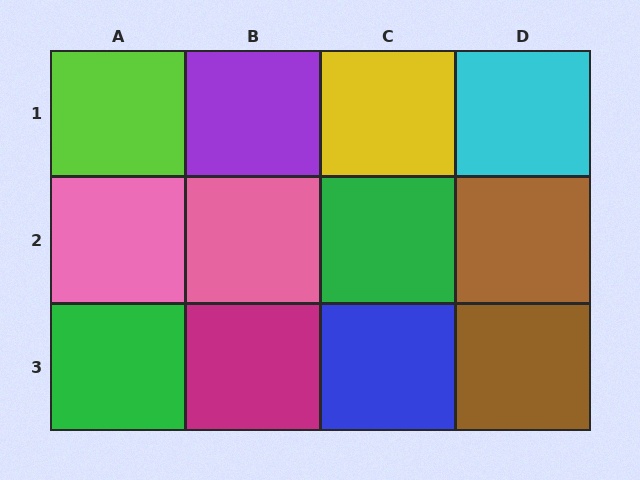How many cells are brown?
2 cells are brown.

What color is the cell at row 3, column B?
Magenta.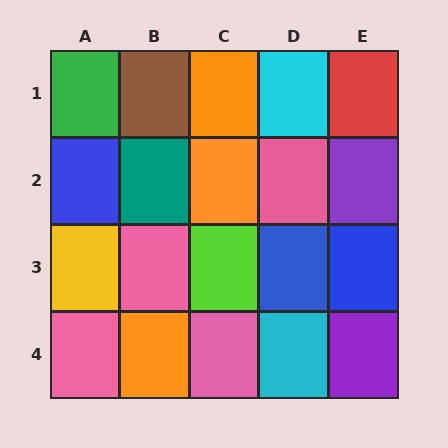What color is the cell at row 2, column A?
Blue.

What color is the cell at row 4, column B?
Orange.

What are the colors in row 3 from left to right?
Yellow, pink, lime, blue, blue.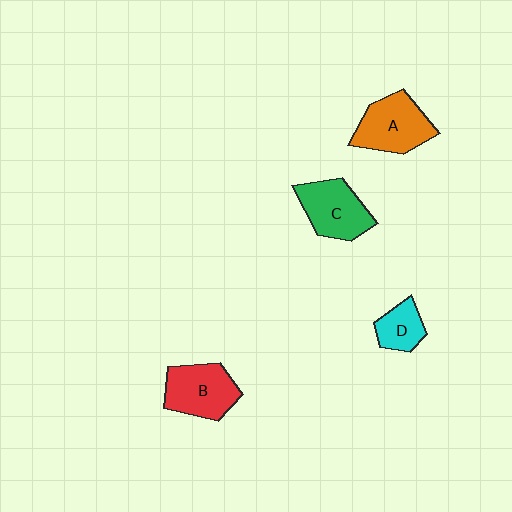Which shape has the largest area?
Shape A (orange).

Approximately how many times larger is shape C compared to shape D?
Approximately 1.7 times.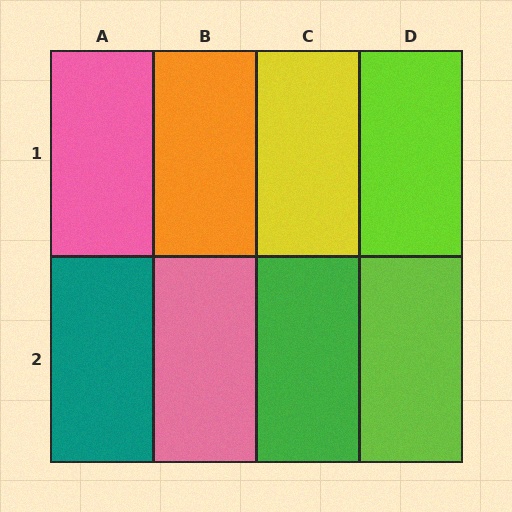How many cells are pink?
2 cells are pink.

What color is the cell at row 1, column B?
Orange.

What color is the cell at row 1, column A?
Pink.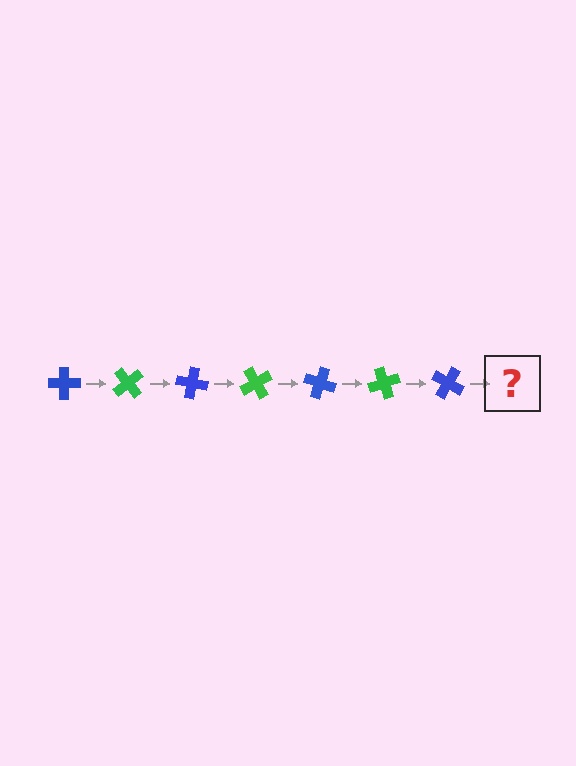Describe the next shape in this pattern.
It should be a green cross, rotated 350 degrees from the start.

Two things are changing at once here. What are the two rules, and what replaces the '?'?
The two rules are that it rotates 50 degrees each step and the color cycles through blue and green. The '?' should be a green cross, rotated 350 degrees from the start.